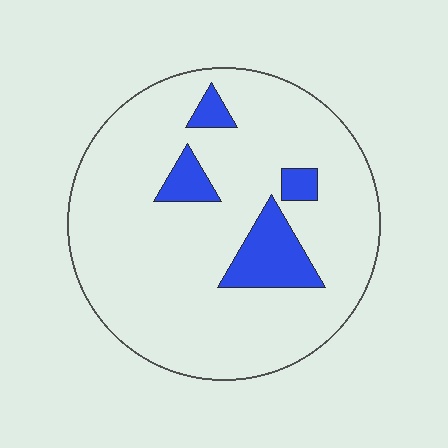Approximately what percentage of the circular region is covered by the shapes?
Approximately 15%.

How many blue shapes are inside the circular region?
4.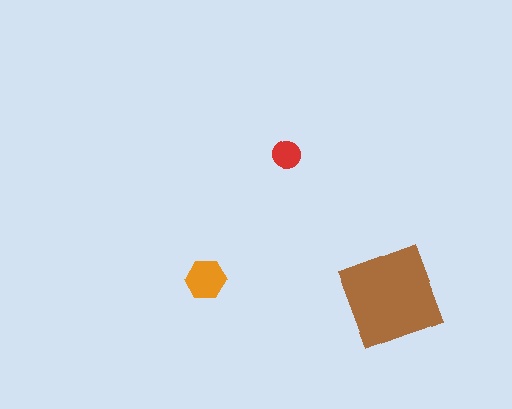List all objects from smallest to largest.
The red circle, the orange hexagon, the brown square.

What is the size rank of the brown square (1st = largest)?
1st.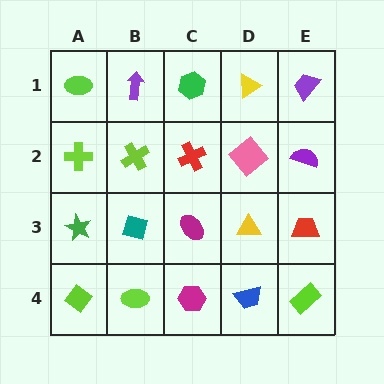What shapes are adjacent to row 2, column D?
A yellow triangle (row 1, column D), a yellow triangle (row 3, column D), a red cross (row 2, column C), a purple semicircle (row 2, column E).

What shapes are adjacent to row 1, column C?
A red cross (row 2, column C), a purple arrow (row 1, column B), a yellow triangle (row 1, column D).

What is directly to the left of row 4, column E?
A blue trapezoid.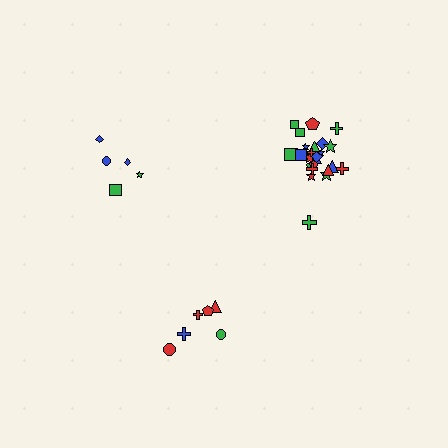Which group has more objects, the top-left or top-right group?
The top-right group.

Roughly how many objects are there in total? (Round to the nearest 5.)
Roughly 35 objects in total.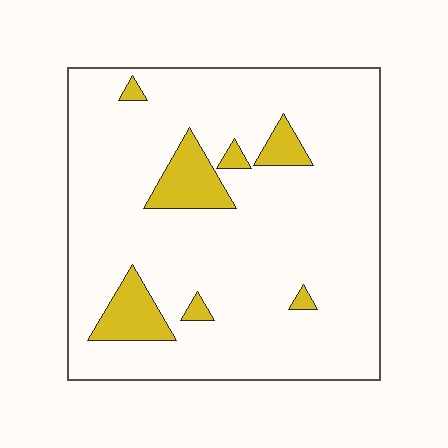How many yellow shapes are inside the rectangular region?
7.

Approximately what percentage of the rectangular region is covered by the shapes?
Approximately 10%.